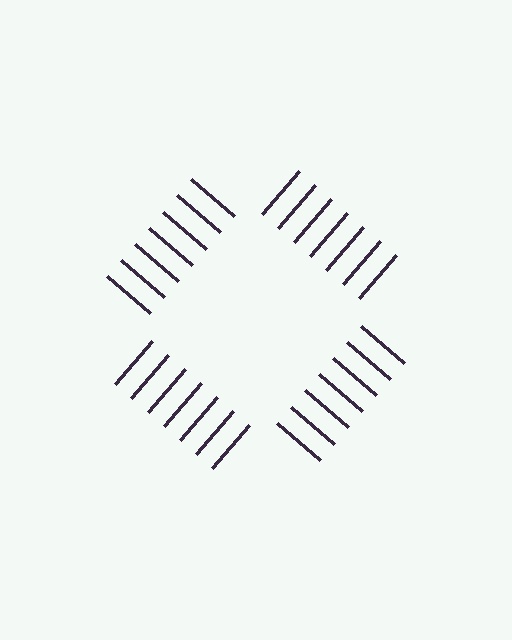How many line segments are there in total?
28 — 7 along each of the 4 edges.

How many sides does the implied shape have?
4 sides — the line-ends trace a square.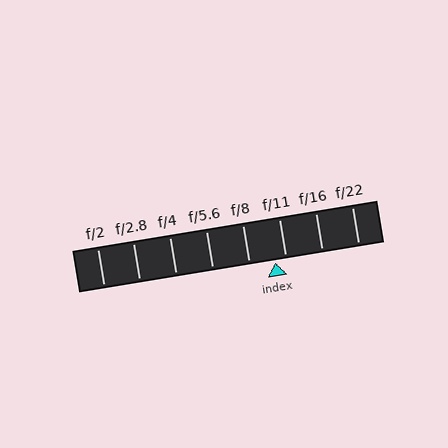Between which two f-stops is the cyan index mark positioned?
The index mark is between f/8 and f/11.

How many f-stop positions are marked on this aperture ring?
There are 8 f-stop positions marked.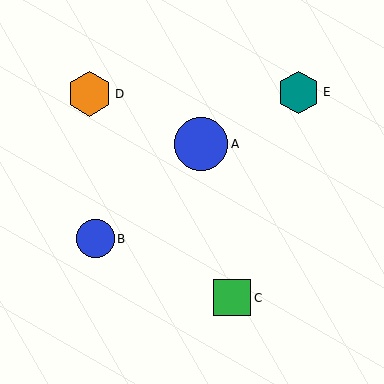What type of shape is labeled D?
Shape D is an orange hexagon.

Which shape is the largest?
The blue circle (labeled A) is the largest.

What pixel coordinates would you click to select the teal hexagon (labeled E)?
Click at (299, 93) to select the teal hexagon E.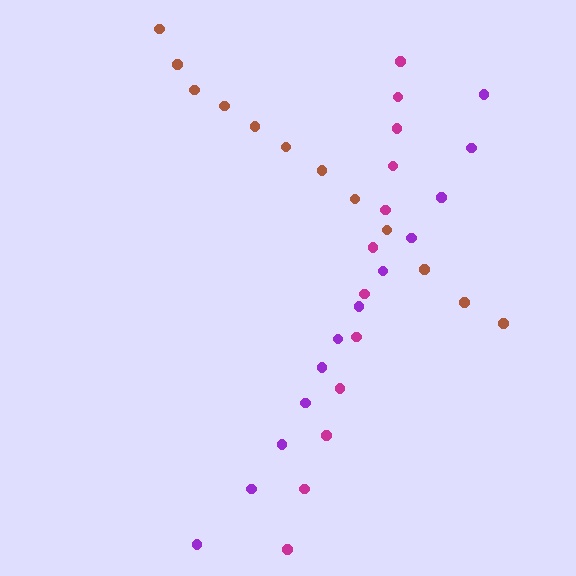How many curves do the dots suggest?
There are 3 distinct paths.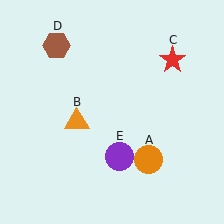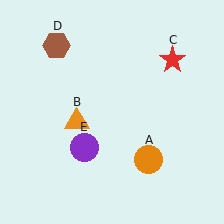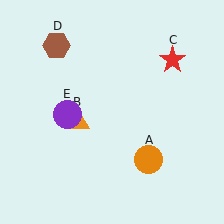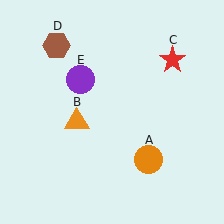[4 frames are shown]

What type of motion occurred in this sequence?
The purple circle (object E) rotated clockwise around the center of the scene.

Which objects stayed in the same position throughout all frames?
Orange circle (object A) and orange triangle (object B) and red star (object C) and brown hexagon (object D) remained stationary.